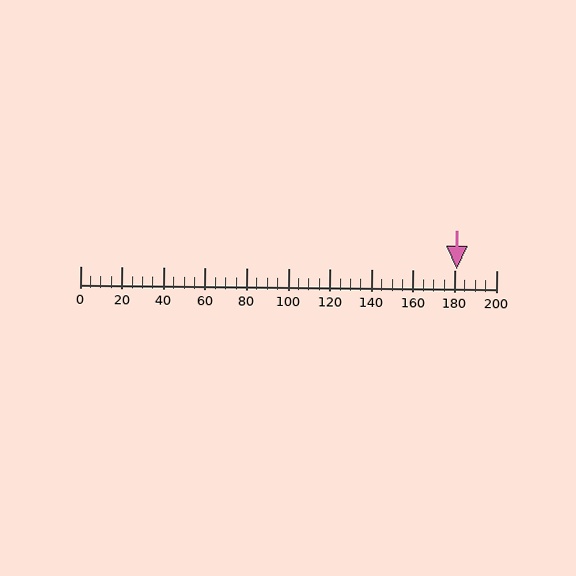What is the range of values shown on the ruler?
The ruler shows values from 0 to 200.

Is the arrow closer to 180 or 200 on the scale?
The arrow is closer to 180.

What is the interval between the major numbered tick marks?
The major tick marks are spaced 20 units apart.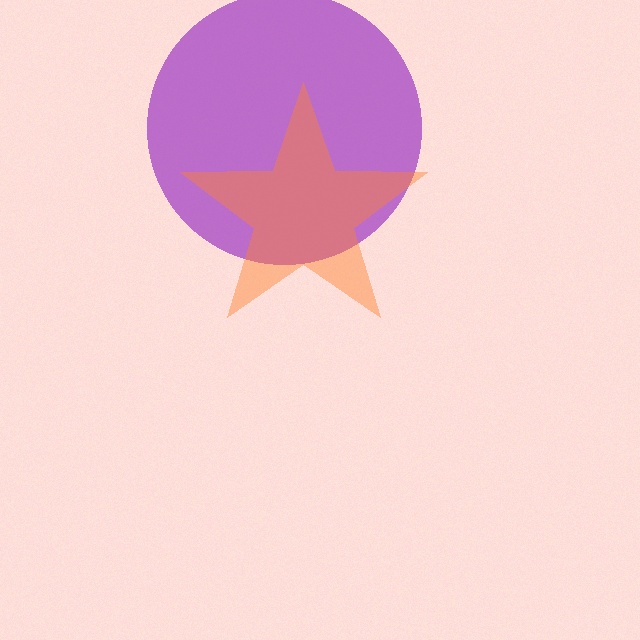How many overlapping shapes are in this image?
There are 2 overlapping shapes in the image.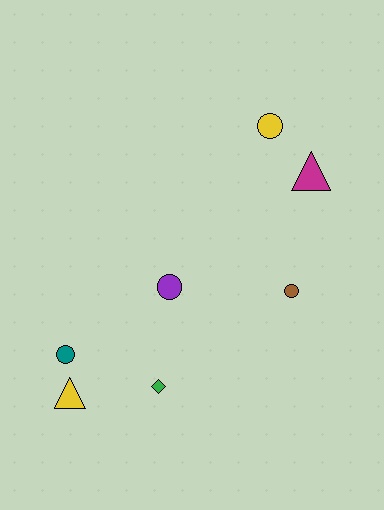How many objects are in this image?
There are 7 objects.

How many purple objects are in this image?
There is 1 purple object.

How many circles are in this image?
There are 4 circles.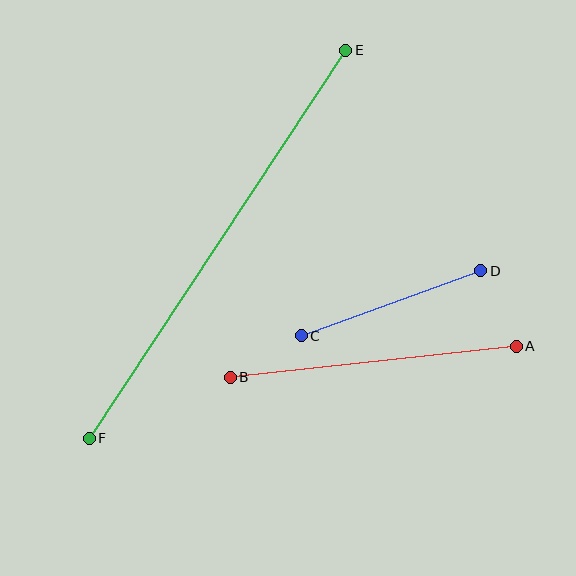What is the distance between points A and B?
The distance is approximately 288 pixels.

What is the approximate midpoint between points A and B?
The midpoint is at approximately (373, 362) pixels.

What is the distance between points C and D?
The distance is approximately 191 pixels.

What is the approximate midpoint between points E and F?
The midpoint is at approximately (218, 244) pixels.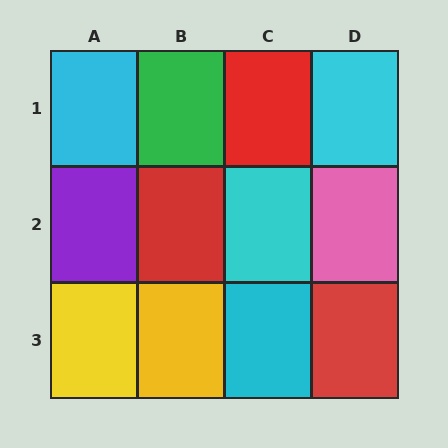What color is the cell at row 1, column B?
Green.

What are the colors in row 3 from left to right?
Yellow, yellow, cyan, red.